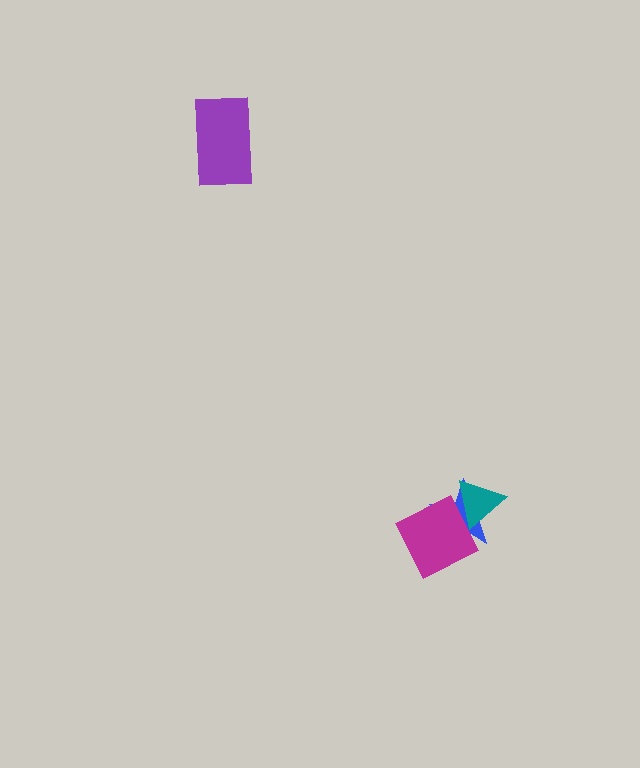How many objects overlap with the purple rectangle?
0 objects overlap with the purple rectangle.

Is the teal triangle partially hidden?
Yes, it is partially covered by another shape.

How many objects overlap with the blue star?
2 objects overlap with the blue star.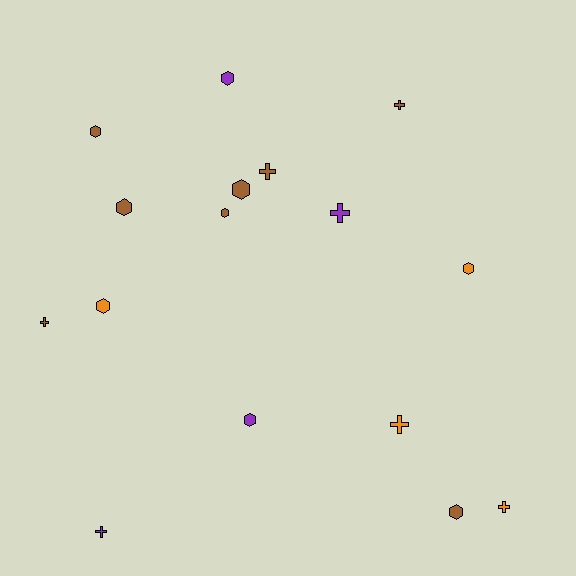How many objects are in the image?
There are 16 objects.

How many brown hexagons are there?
There are 5 brown hexagons.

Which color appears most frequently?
Brown, with 8 objects.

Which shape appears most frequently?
Hexagon, with 9 objects.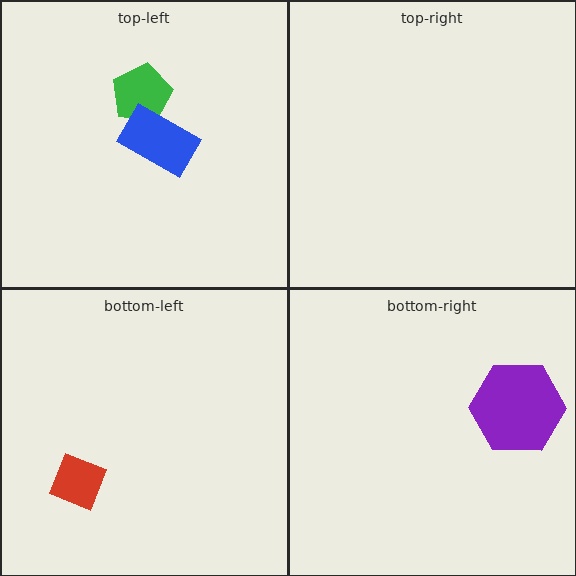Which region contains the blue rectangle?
The top-left region.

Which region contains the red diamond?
The bottom-left region.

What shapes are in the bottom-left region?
The red diamond.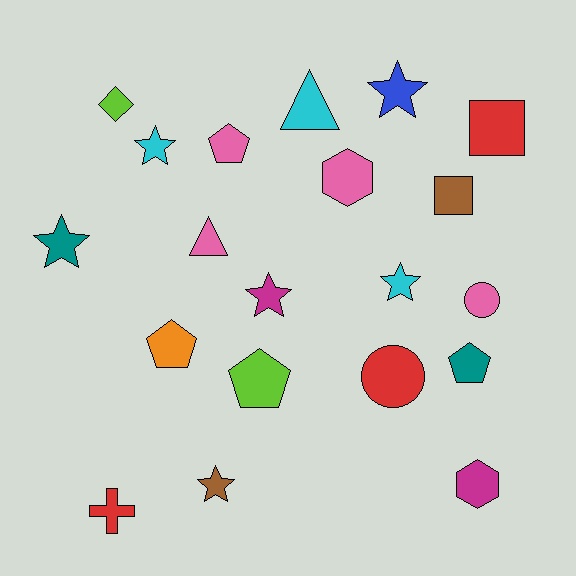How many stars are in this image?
There are 6 stars.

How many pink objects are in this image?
There are 4 pink objects.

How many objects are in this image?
There are 20 objects.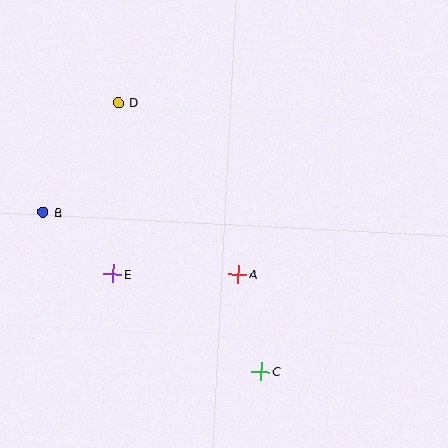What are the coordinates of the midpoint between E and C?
The midpoint between E and C is at (187, 323).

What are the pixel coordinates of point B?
Point B is at (43, 212).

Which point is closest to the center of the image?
Point A at (238, 274) is closest to the center.